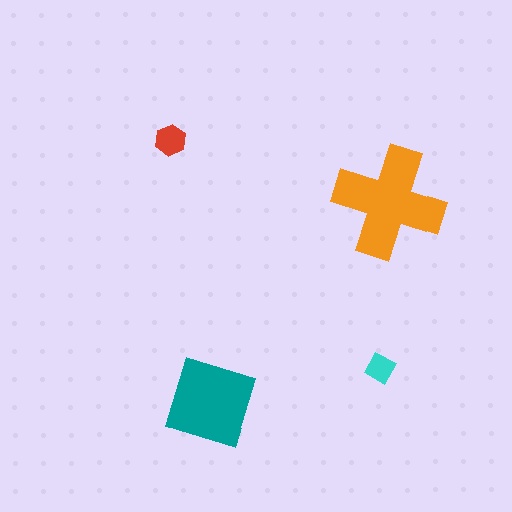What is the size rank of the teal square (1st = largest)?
2nd.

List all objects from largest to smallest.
The orange cross, the teal square, the red hexagon, the cyan diamond.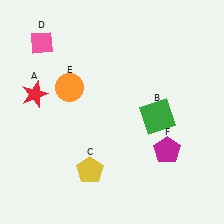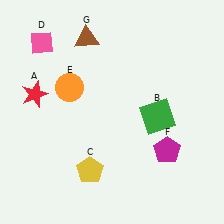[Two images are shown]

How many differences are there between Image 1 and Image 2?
There is 1 difference between the two images.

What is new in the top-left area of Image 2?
A brown triangle (G) was added in the top-left area of Image 2.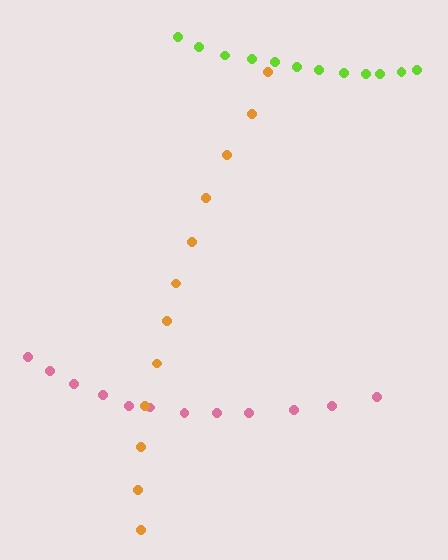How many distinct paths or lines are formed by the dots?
There are 3 distinct paths.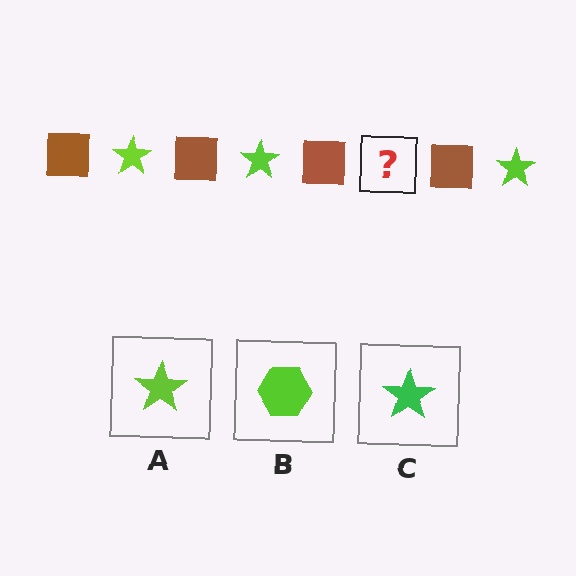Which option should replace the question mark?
Option A.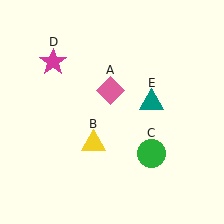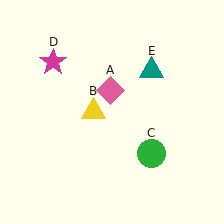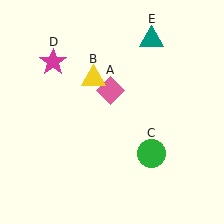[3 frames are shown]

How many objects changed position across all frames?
2 objects changed position: yellow triangle (object B), teal triangle (object E).